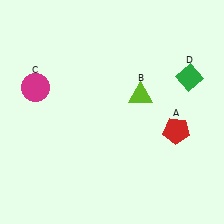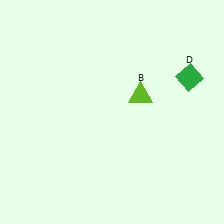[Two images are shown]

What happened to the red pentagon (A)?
The red pentagon (A) was removed in Image 2. It was in the bottom-right area of Image 1.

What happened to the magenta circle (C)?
The magenta circle (C) was removed in Image 2. It was in the top-left area of Image 1.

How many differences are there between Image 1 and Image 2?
There are 2 differences between the two images.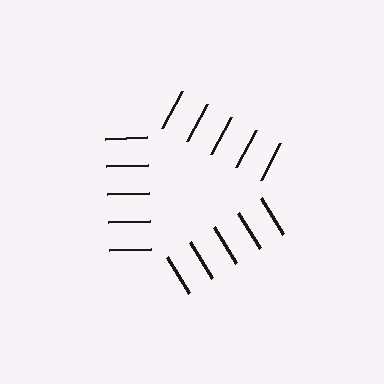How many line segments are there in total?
15 — 5 along each of the 3 edges.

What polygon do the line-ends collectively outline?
An illusory triangle — the line segments terminate on its edges but no continuous stroke is drawn.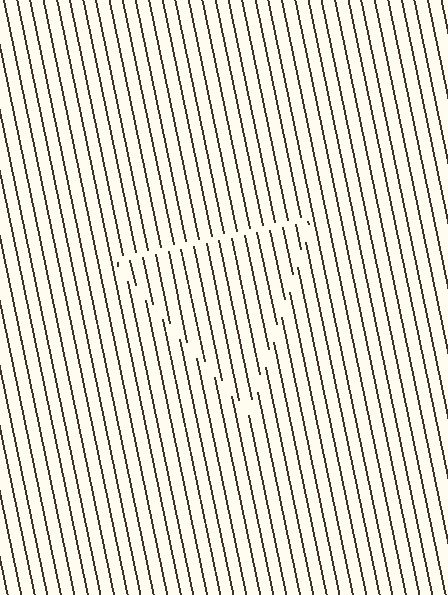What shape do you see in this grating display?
An illusory triangle. The interior of the shape contains the same grating, shifted by half a period — the contour is defined by the phase discontinuity where line-ends from the inner and outer gratings abut.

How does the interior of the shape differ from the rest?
The interior of the shape contains the same grating, shifted by half a period — the contour is defined by the phase discontinuity where line-ends from the inner and outer gratings abut.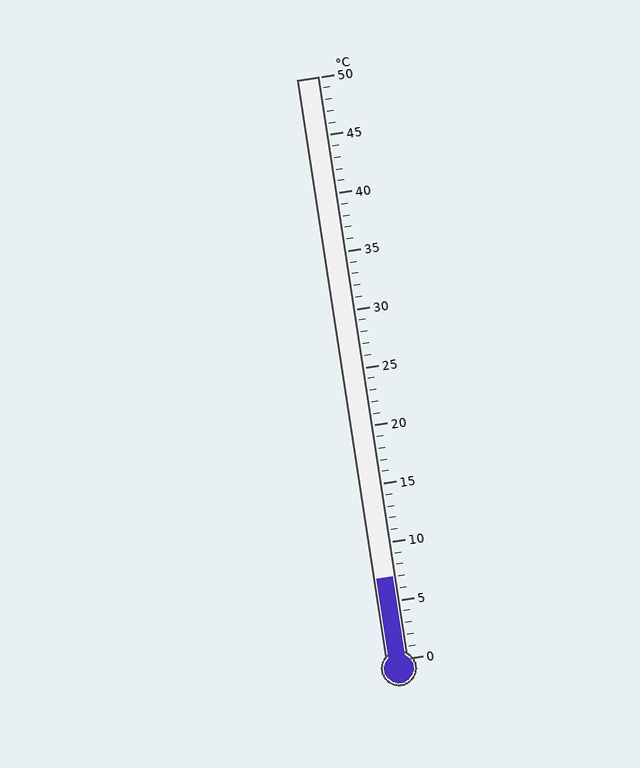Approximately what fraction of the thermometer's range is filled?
The thermometer is filled to approximately 15% of its range.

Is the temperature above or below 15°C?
The temperature is below 15°C.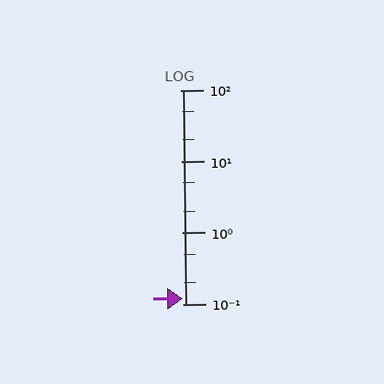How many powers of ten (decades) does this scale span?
The scale spans 3 decades, from 0.1 to 100.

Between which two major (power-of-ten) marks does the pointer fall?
The pointer is between 0.1 and 1.